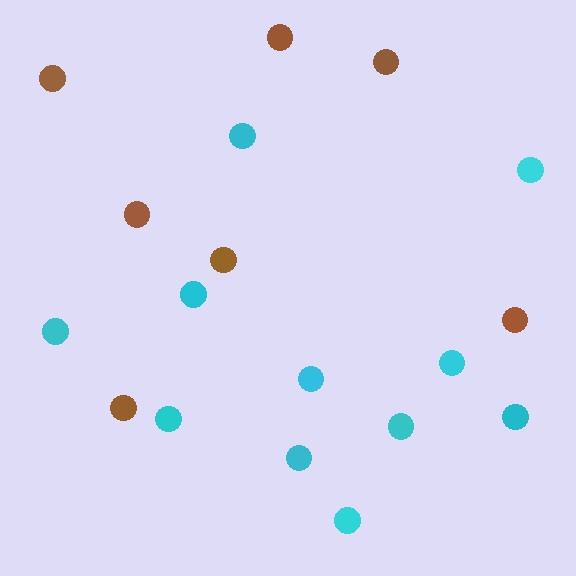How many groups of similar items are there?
There are 2 groups: one group of brown circles (7) and one group of cyan circles (11).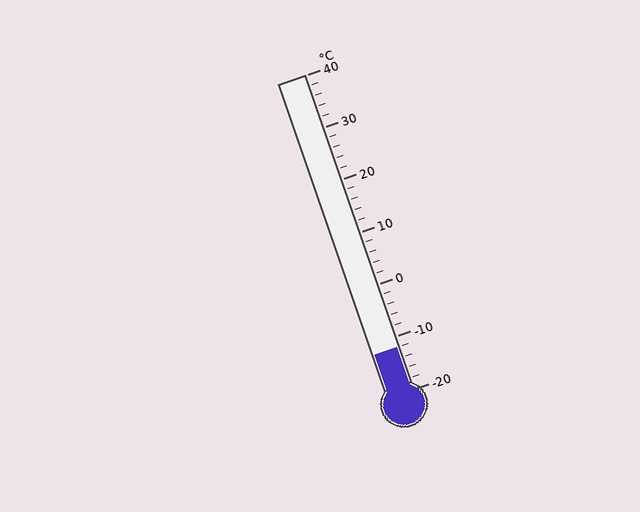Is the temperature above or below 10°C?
The temperature is below 10°C.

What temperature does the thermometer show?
The thermometer shows approximately -12°C.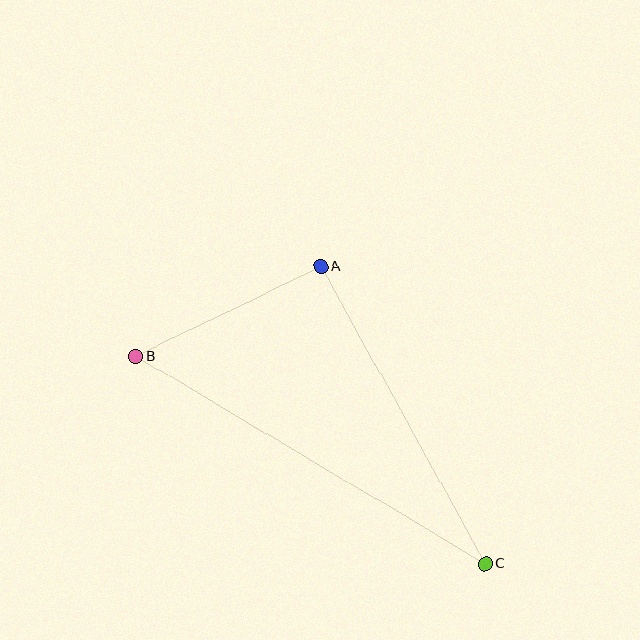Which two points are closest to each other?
Points A and B are closest to each other.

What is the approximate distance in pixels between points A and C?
The distance between A and C is approximately 340 pixels.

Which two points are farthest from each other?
Points B and C are farthest from each other.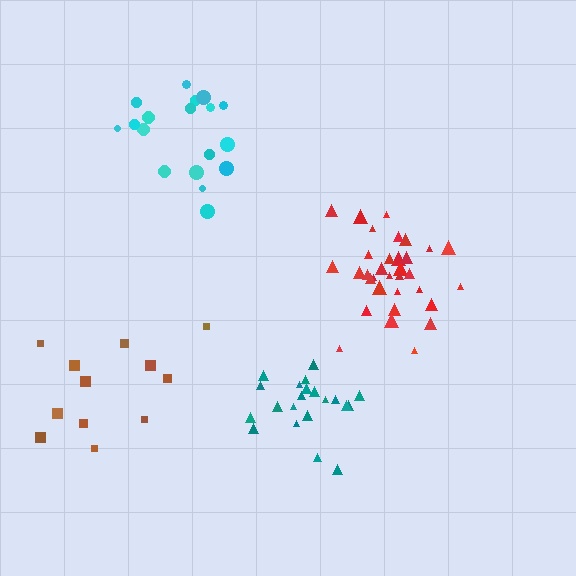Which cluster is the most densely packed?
Red.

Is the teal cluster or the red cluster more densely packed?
Red.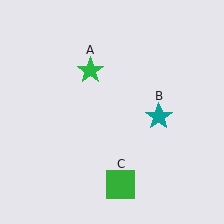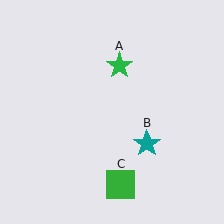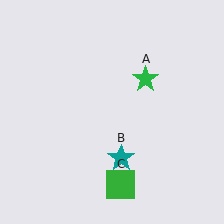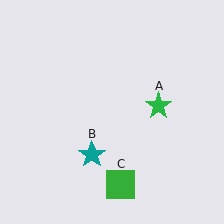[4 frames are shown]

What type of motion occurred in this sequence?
The green star (object A), teal star (object B) rotated clockwise around the center of the scene.